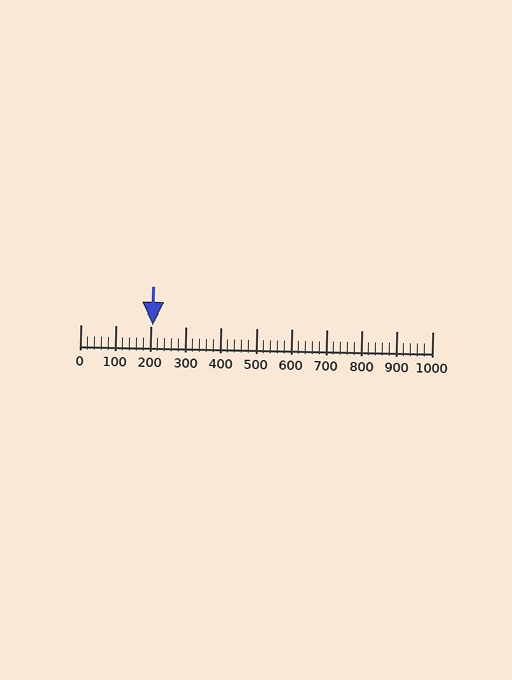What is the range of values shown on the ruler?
The ruler shows values from 0 to 1000.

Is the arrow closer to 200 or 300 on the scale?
The arrow is closer to 200.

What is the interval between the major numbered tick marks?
The major tick marks are spaced 100 units apart.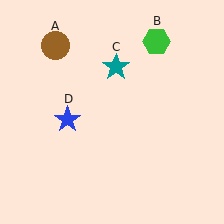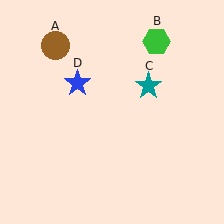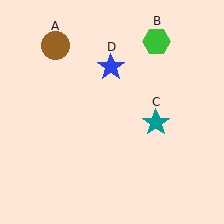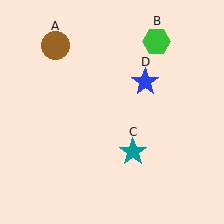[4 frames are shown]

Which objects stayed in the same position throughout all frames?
Brown circle (object A) and green hexagon (object B) remained stationary.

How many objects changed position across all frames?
2 objects changed position: teal star (object C), blue star (object D).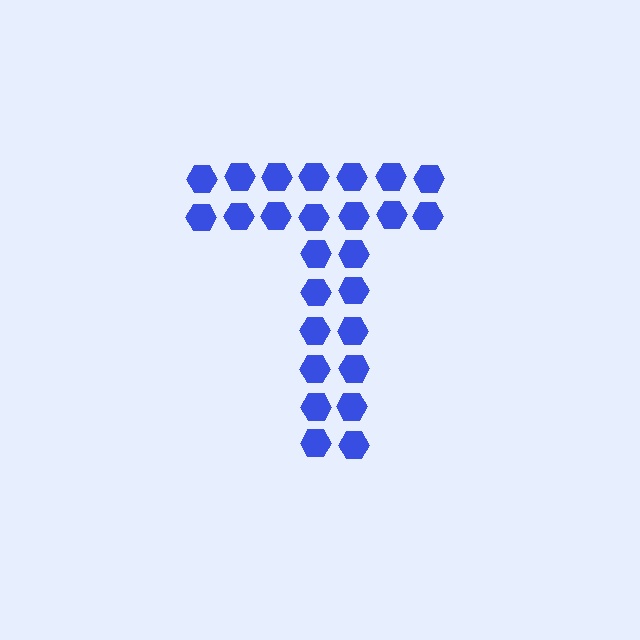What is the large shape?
The large shape is the letter T.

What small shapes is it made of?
It is made of small hexagons.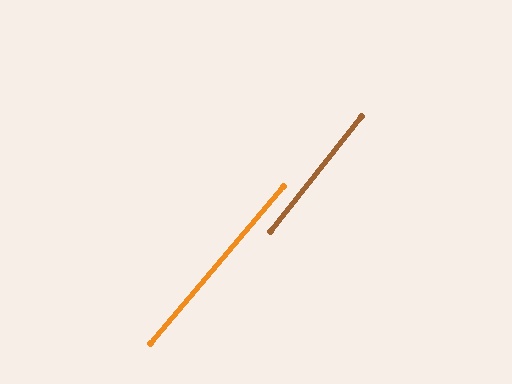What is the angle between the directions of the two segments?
Approximately 2 degrees.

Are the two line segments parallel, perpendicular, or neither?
Parallel — their directions differ by only 1.8°.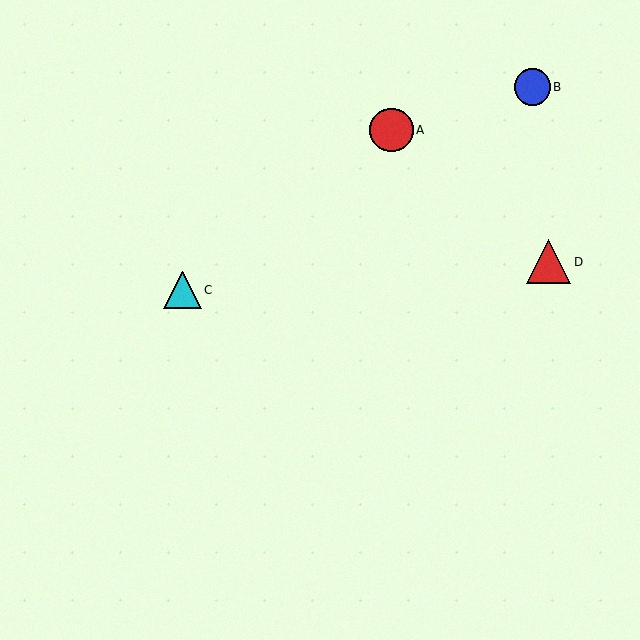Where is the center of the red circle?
The center of the red circle is at (392, 130).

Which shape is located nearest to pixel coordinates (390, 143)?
The red circle (labeled A) at (392, 130) is nearest to that location.